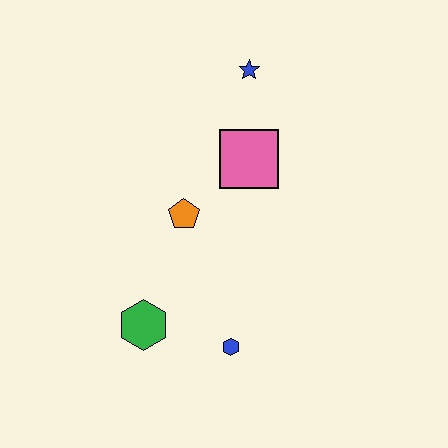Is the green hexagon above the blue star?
No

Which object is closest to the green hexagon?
The blue hexagon is closest to the green hexagon.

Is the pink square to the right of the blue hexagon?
Yes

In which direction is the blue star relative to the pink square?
The blue star is above the pink square.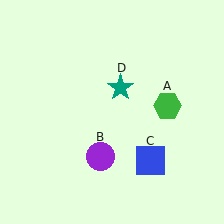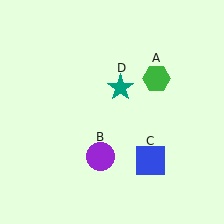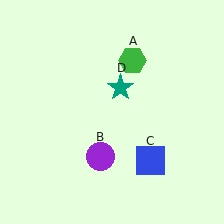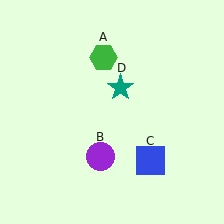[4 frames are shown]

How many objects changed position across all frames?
1 object changed position: green hexagon (object A).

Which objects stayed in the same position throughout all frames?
Purple circle (object B) and blue square (object C) and teal star (object D) remained stationary.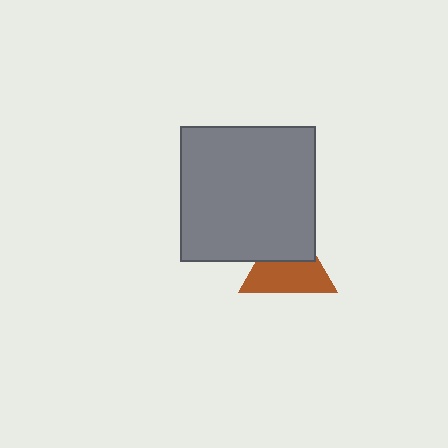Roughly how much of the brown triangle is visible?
About half of it is visible (roughly 60%).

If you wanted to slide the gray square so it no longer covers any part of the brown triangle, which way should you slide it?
Slide it up — that is the most direct way to separate the two shapes.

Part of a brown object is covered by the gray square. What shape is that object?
It is a triangle.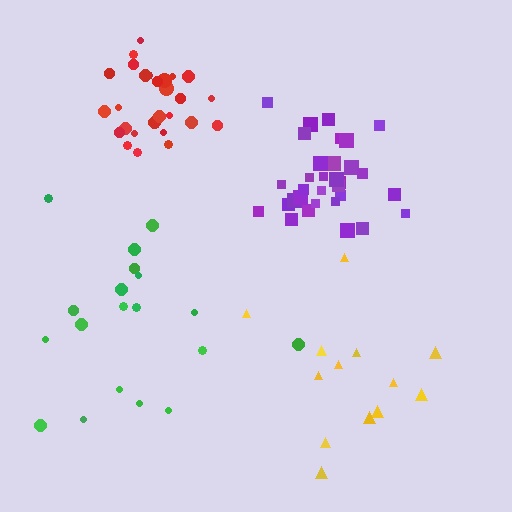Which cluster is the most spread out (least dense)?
Green.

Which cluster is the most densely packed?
Red.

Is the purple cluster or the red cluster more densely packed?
Red.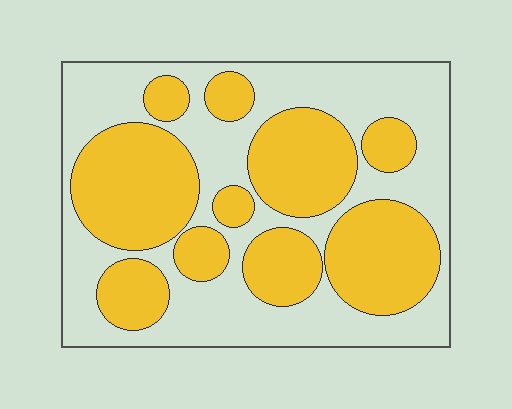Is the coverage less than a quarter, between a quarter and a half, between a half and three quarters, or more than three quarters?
Between a quarter and a half.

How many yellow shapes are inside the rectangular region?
10.